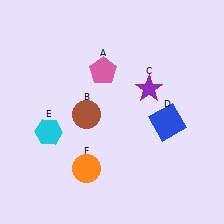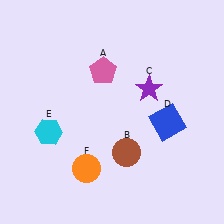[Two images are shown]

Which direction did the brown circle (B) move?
The brown circle (B) moved right.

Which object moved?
The brown circle (B) moved right.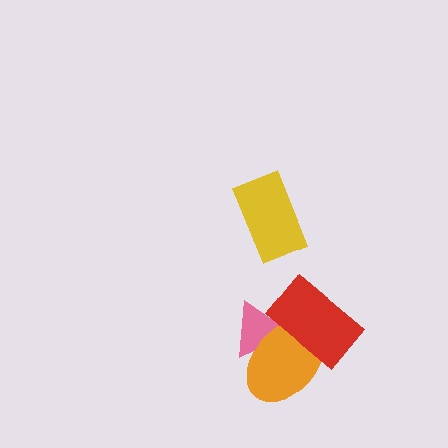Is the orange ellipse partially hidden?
Yes, it is partially covered by another shape.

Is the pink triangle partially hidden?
Yes, it is partially covered by another shape.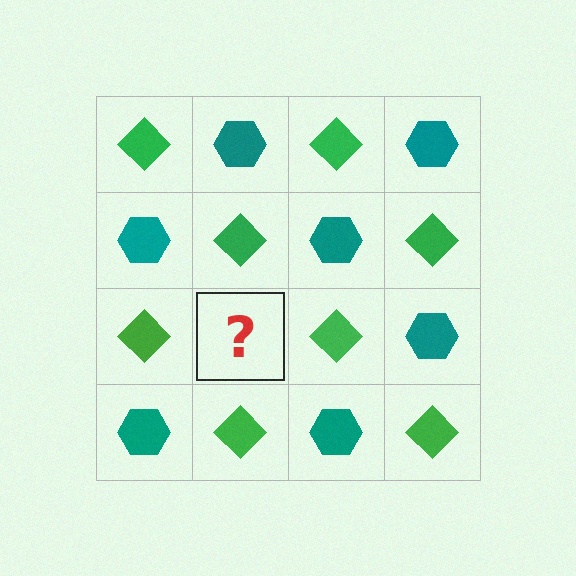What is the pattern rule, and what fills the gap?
The rule is that it alternates green diamond and teal hexagon in a checkerboard pattern. The gap should be filled with a teal hexagon.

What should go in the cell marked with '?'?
The missing cell should contain a teal hexagon.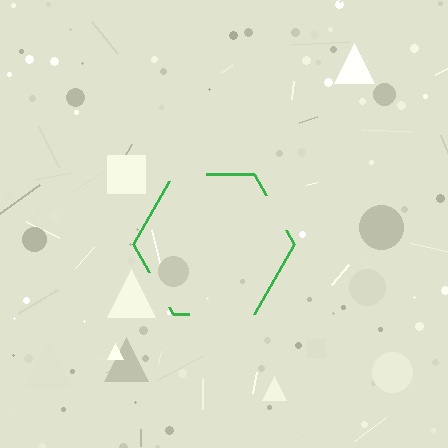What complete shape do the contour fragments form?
The contour fragments form a hexagon.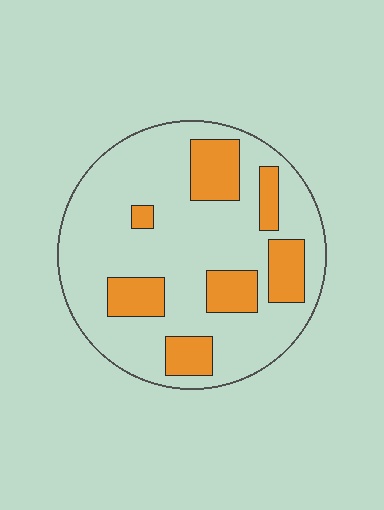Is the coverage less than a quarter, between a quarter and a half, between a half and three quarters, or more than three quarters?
Less than a quarter.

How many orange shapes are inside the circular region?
7.